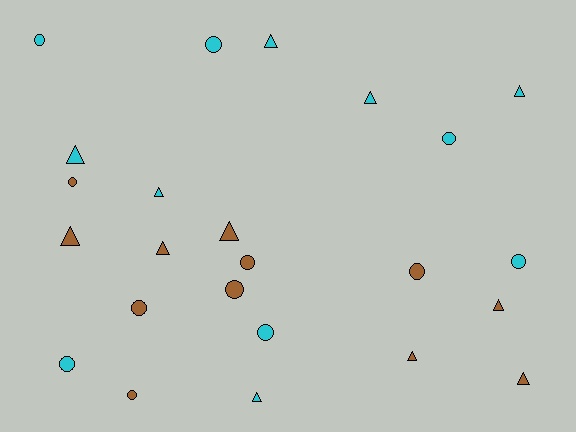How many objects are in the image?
There are 24 objects.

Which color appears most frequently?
Brown, with 12 objects.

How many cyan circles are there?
There are 6 cyan circles.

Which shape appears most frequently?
Circle, with 12 objects.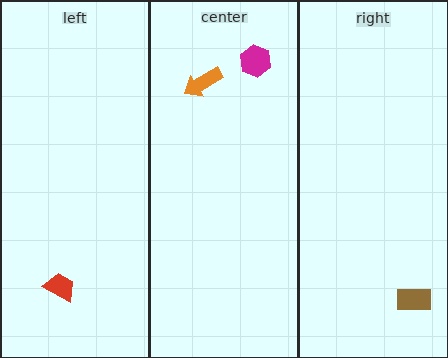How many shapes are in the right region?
1.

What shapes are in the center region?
The magenta hexagon, the orange arrow.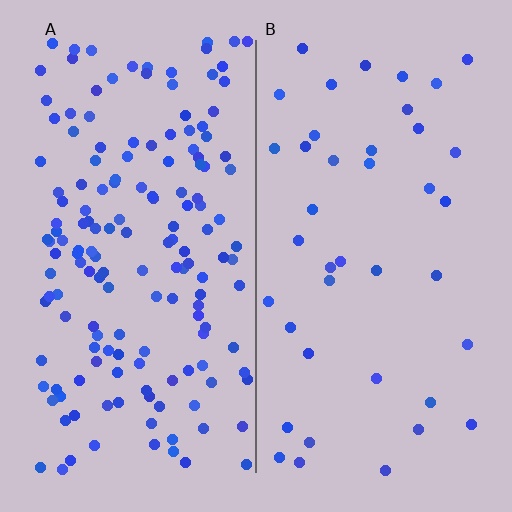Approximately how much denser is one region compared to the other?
Approximately 3.9× — region A over region B.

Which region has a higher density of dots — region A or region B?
A (the left).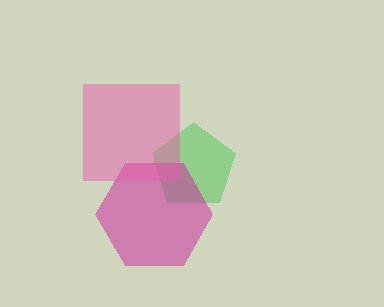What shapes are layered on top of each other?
The layered shapes are: a green pentagon, a magenta hexagon, a pink square.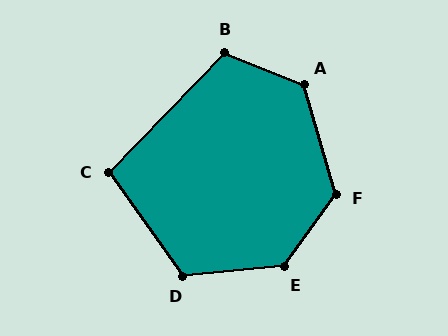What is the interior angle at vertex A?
Approximately 129 degrees (obtuse).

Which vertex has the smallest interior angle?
C, at approximately 100 degrees.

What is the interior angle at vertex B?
Approximately 112 degrees (obtuse).